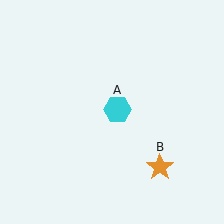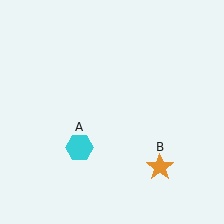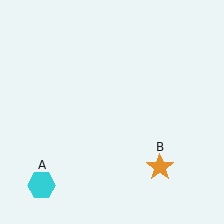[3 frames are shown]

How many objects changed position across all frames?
1 object changed position: cyan hexagon (object A).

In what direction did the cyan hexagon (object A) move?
The cyan hexagon (object A) moved down and to the left.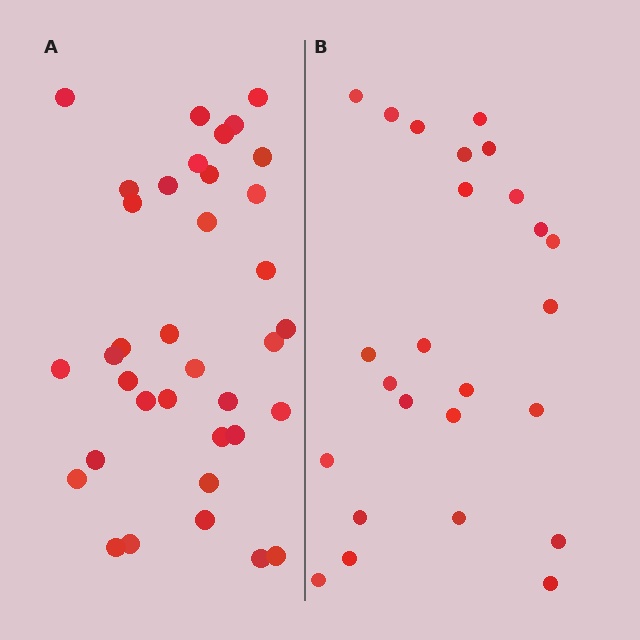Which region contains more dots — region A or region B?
Region A (the left region) has more dots.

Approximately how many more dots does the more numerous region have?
Region A has roughly 12 or so more dots than region B.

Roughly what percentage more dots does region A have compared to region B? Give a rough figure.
About 45% more.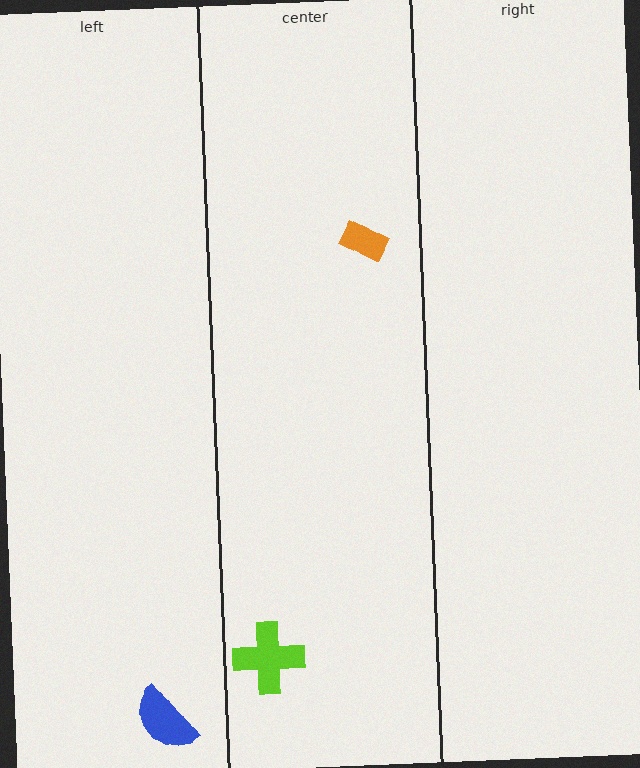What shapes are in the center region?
The lime cross, the orange rectangle.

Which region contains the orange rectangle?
The center region.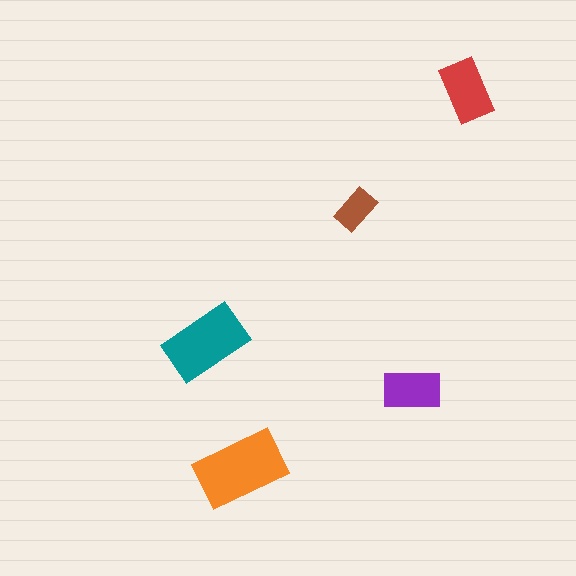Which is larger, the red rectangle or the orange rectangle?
The orange one.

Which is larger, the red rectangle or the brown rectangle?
The red one.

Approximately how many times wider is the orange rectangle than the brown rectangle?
About 2 times wider.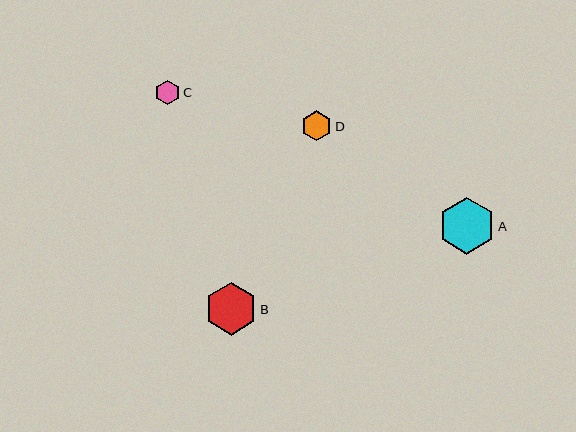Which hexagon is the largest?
Hexagon A is the largest with a size of approximately 57 pixels.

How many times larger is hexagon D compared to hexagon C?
Hexagon D is approximately 1.2 times the size of hexagon C.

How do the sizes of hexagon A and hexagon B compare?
Hexagon A and hexagon B are approximately the same size.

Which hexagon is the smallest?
Hexagon C is the smallest with a size of approximately 25 pixels.